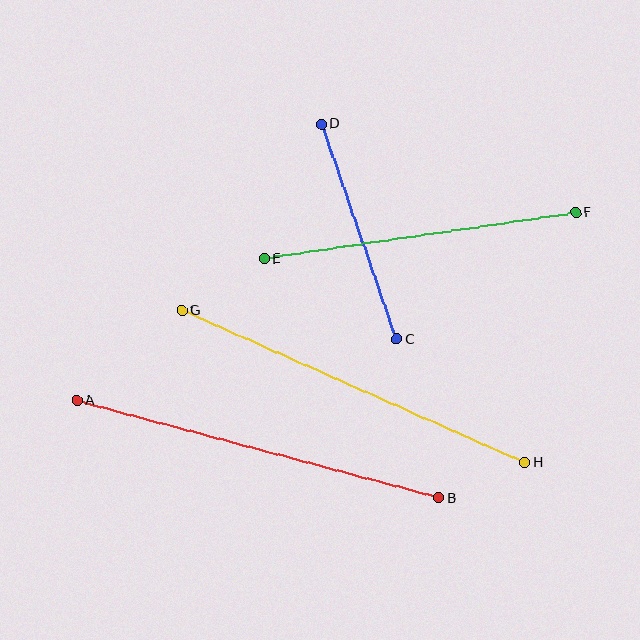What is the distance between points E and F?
The distance is approximately 315 pixels.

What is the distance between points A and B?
The distance is approximately 375 pixels.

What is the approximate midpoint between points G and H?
The midpoint is at approximately (354, 387) pixels.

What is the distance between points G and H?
The distance is approximately 375 pixels.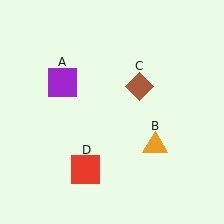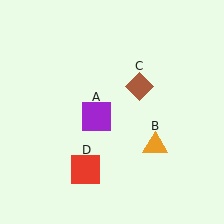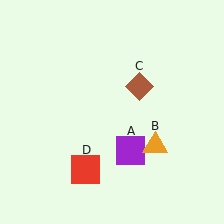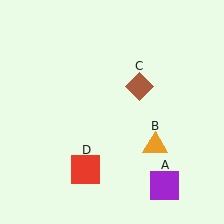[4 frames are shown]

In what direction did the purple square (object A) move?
The purple square (object A) moved down and to the right.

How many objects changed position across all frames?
1 object changed position: purple square (object A).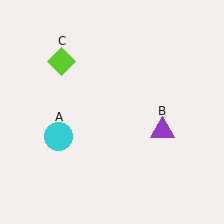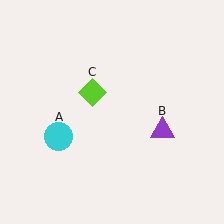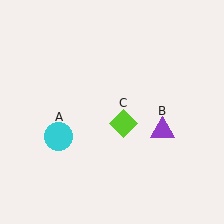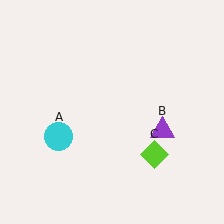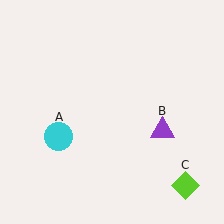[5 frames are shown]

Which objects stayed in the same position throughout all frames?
Cyan circle (object A) and purple triangle (object B) remained stationary.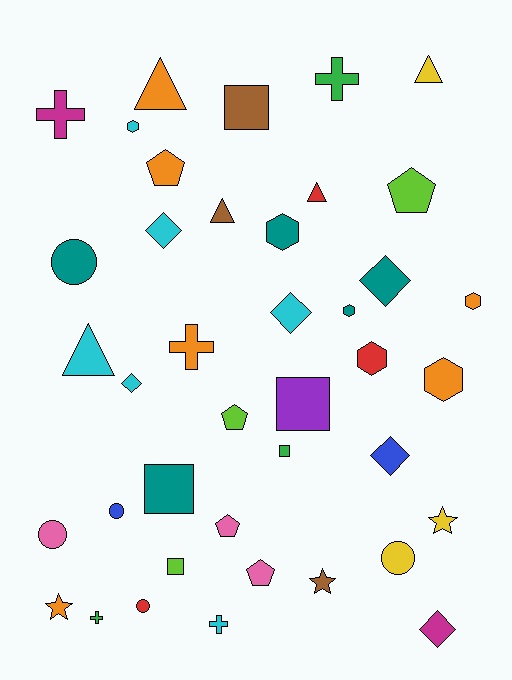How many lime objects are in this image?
There are 3 lime objects.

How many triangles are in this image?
There are 5 triangles.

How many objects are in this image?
There are 40 objects.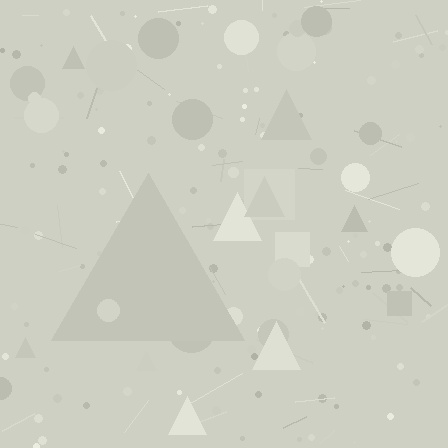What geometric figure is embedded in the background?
A triangle is embedded in the background.